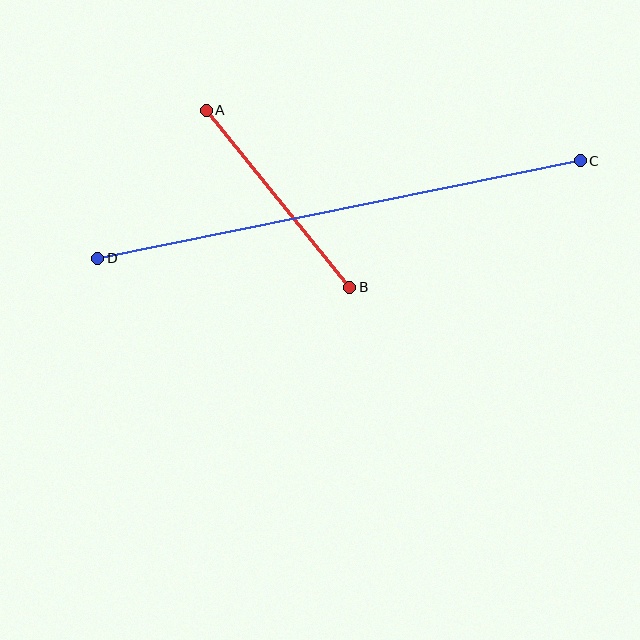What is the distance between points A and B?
The distance is approximately 228 pixels.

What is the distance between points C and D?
The distance is approximately 492 pixels.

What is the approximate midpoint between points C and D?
The midpoint is at approximately (339, 209) pixels.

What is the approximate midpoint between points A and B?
The midpoint is at approximately (278, 199) pixels.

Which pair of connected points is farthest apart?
Points C and D are farthest apart.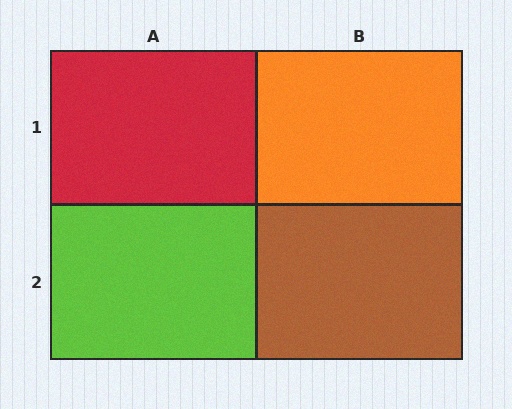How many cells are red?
1 cell is red.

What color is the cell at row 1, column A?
Red.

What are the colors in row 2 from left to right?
Lime, brown.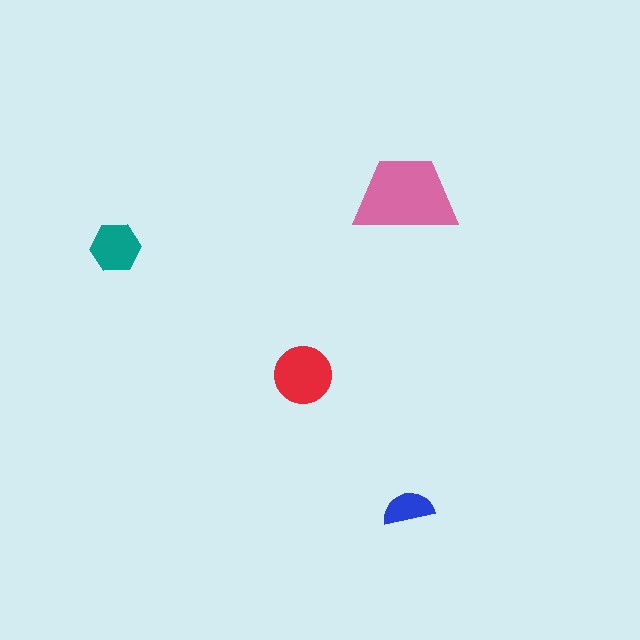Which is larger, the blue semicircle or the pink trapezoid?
The pink trapezoid.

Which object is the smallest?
The blue semicircle.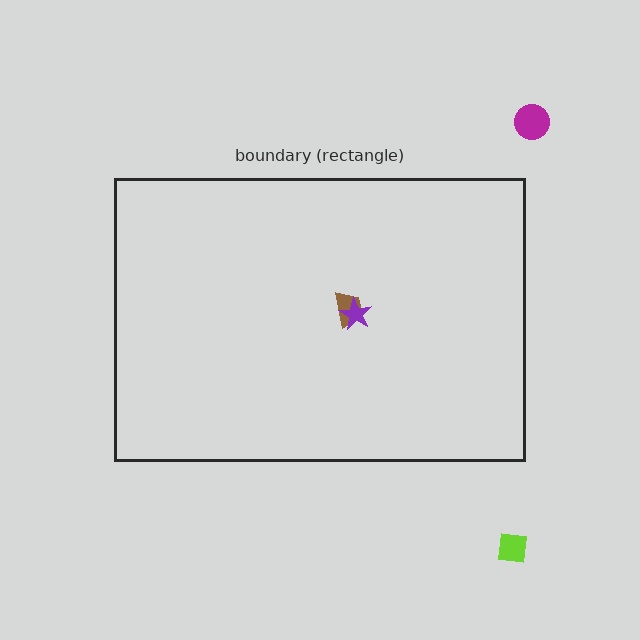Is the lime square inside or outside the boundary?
Outside.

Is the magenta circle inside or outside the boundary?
Outside.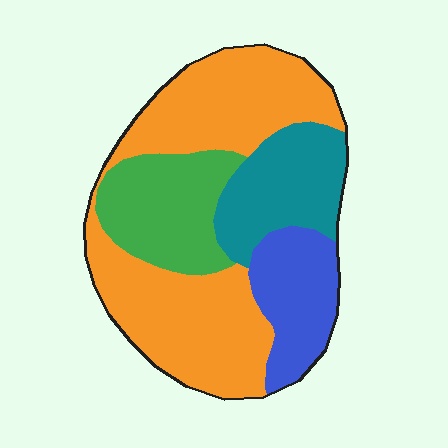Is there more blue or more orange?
Orange.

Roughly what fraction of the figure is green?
Green covers 19% of the figure.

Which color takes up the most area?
Orange, at roughly 50%.